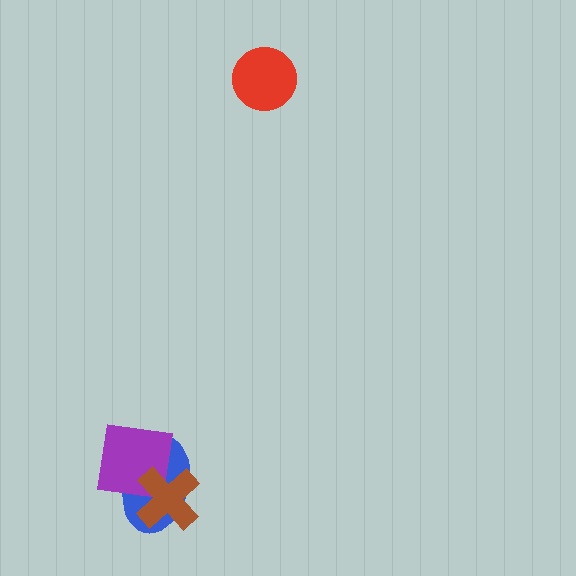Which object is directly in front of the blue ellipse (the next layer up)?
The purple square is directly in front of the blue ellipse.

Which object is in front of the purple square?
The brown cross is in front of the purple square.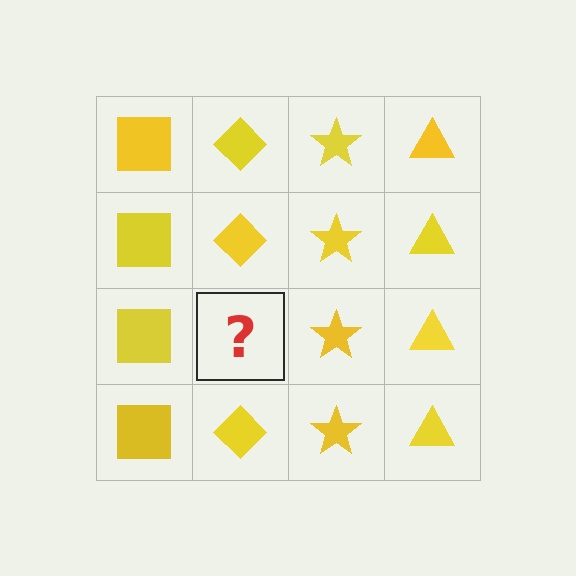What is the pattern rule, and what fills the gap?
The rule is that each column has a consistent shape. The gap should be filled with a yellow diamond.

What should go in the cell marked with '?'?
The missing cell should contain a yellow diamond.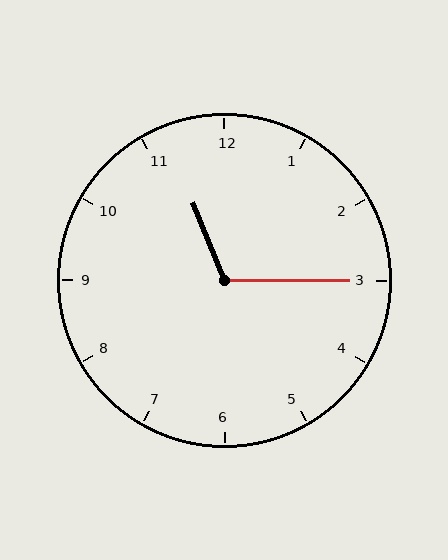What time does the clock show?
11:15.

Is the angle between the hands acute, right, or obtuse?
It is obtuse.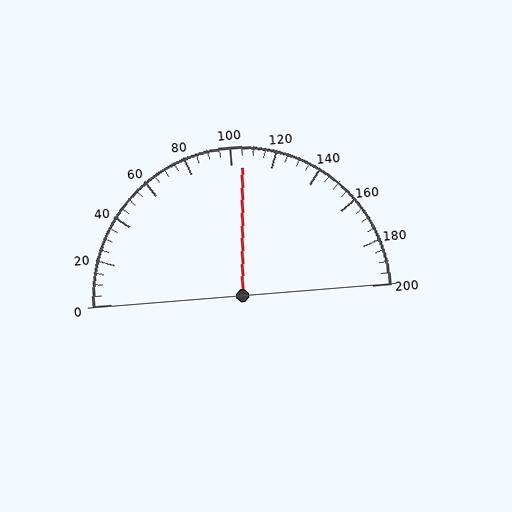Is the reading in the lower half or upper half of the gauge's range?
The reading is in the upper half of the range (0 to 200).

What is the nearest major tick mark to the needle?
The nearest major tick mark is 100.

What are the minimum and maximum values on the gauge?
The gauge ranges from 0 to 200.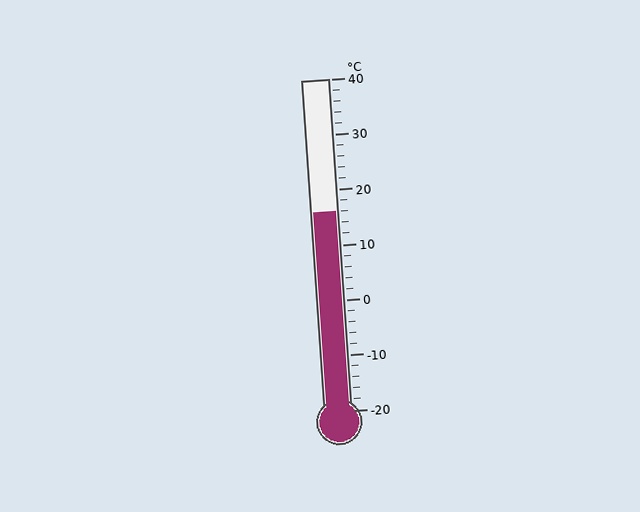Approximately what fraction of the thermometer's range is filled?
The thermometer is filled to approximately 60% of its range.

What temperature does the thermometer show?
The thermometer shows approximately 16°C.